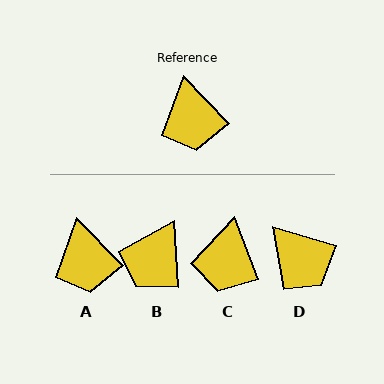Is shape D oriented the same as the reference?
No, it is off by about 30 degrees.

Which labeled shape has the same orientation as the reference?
A.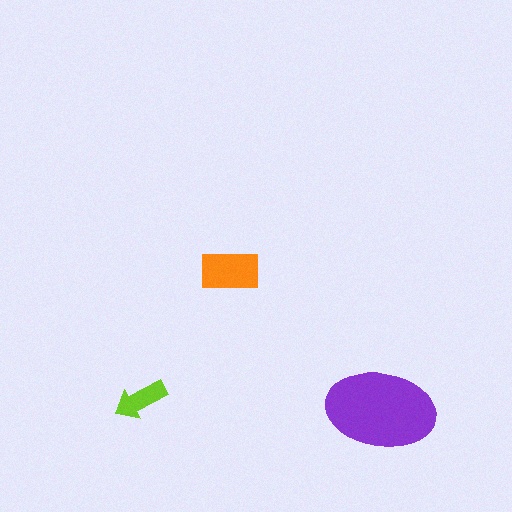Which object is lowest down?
The purple ellipse is bottommost.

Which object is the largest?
The purple ellipse.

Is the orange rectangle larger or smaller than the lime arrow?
Larger.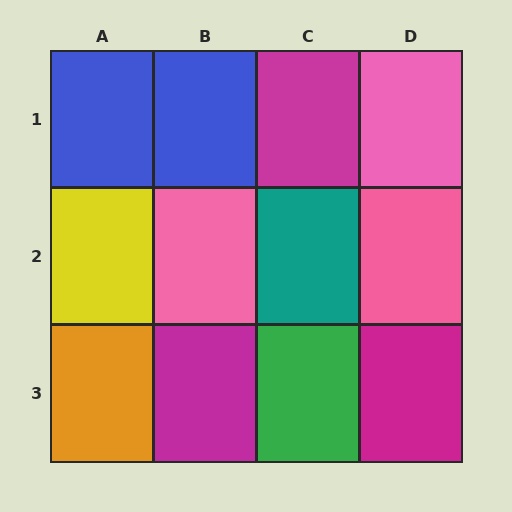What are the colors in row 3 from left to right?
Orange, magenta, green, magenta.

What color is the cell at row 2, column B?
Pink.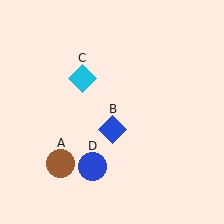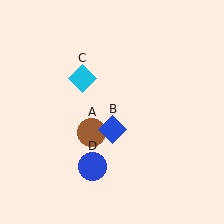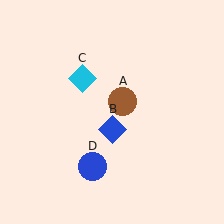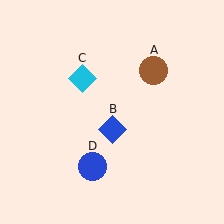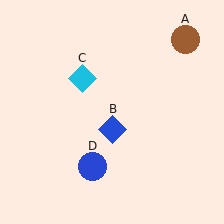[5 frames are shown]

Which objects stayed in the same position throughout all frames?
Blue diamond (object B) and cyan diamond (object C) and blue circle (object D) remained stationary.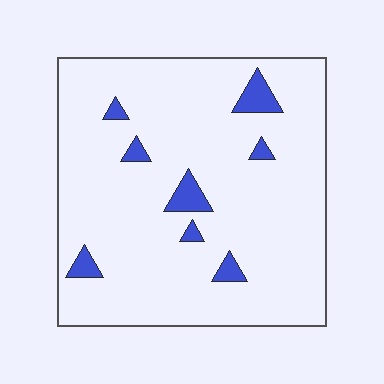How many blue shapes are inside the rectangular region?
8.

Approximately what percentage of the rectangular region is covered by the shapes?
Approximately 5%.